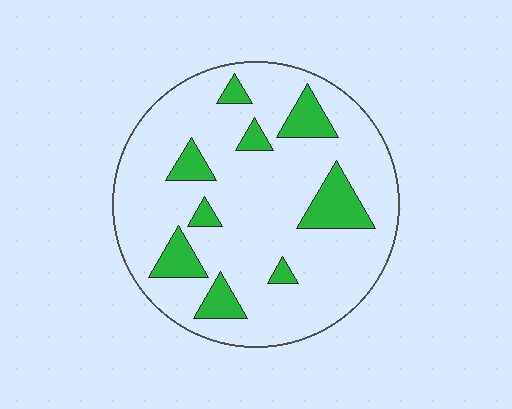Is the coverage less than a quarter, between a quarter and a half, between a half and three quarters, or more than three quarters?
Less than a quarter.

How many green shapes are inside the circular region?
9.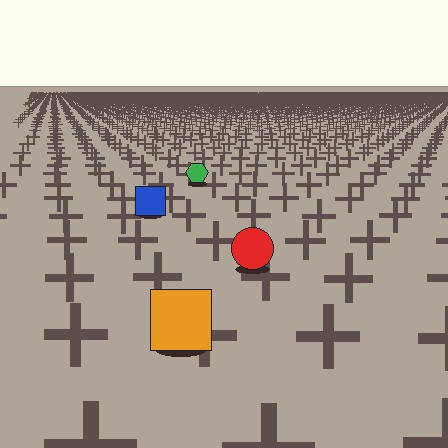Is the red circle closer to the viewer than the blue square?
Yes. The red circle is closer — you can tell from the texture gradient: the ground texture is coarser near it.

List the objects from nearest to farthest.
From nearest to farthest: the orange square, the red circle, the blue square, the green hexagon.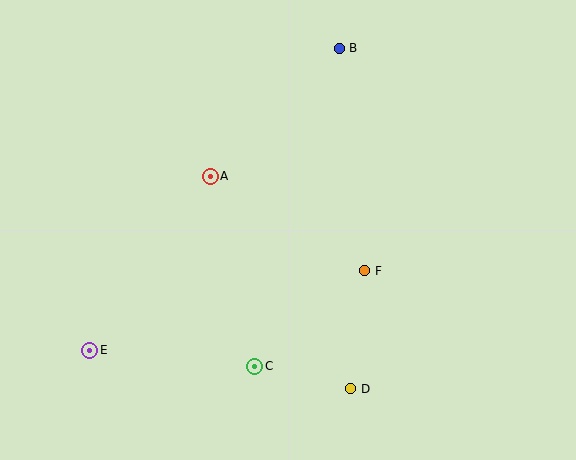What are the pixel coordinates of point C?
Point C is at (255, 366).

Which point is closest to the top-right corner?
Point B is closest to the top-right corner.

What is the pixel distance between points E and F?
The distance between E and F is 286 pixels.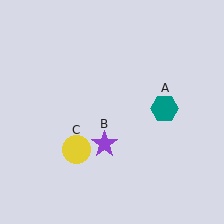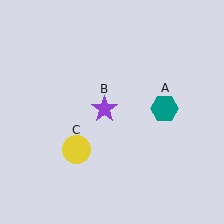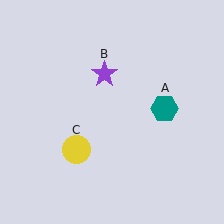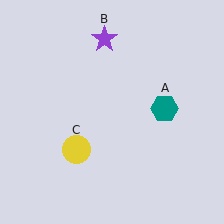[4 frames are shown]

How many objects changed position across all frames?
1 object changed position: purple star (object B).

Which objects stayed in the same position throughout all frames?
Teal hexagon (object A) and yellow circle (object C) remained stationary.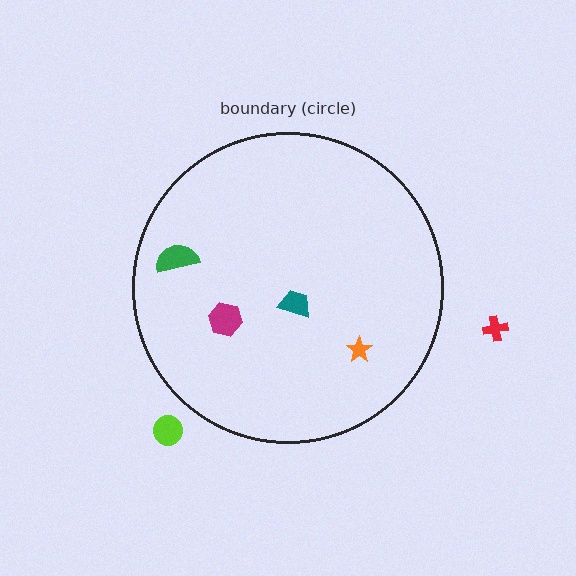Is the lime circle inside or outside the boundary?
Outside.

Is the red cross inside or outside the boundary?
Outside.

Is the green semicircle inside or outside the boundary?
Inside.